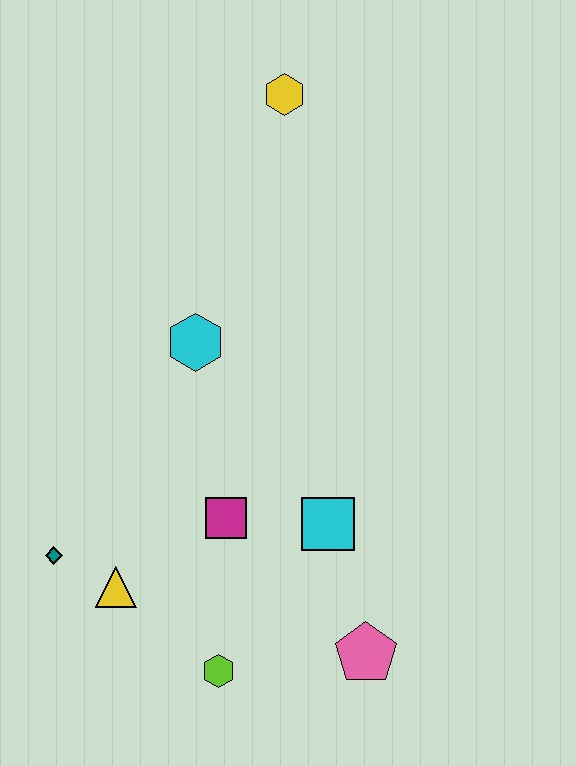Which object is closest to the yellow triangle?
The teal diamond is closest to the yellow triangle.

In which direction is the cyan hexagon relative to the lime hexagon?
The cyan hexagon is above the lime hexagon.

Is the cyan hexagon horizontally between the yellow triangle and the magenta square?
Yes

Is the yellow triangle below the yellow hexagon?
Yes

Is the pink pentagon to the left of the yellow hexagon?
No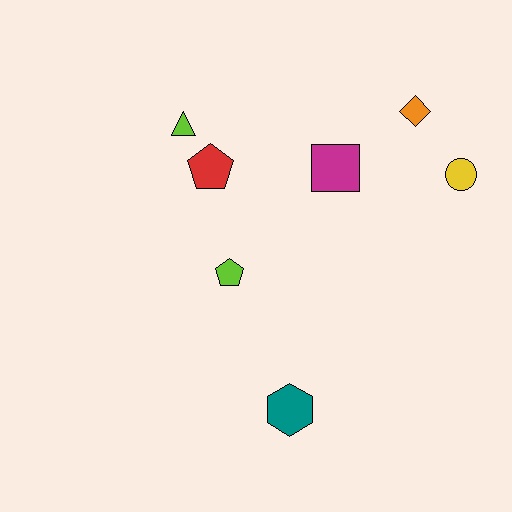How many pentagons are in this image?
There are 2 pentagons.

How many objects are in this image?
There are 7 objects.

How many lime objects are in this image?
There are 2 lime objects.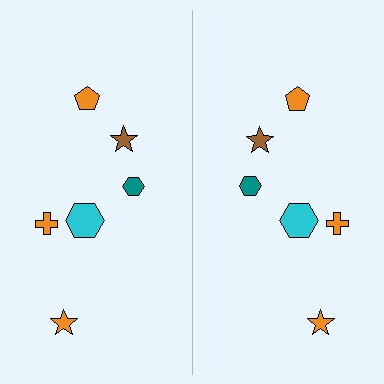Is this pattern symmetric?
Yes, this pattern has bilateral (reflection) symmetry.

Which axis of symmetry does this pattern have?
The pattern has a vertical axis of symmetry running through the center of the image.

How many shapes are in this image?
There are 12 shapes in this image.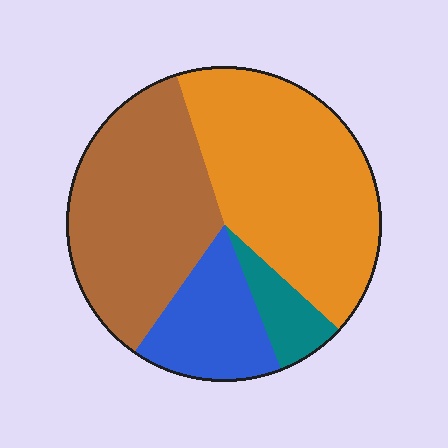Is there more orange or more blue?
Orange.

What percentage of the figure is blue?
Blue takes up about one sixth (1/6) of the figure.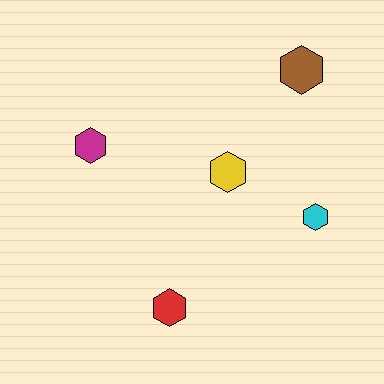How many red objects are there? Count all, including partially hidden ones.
There is 1 red object.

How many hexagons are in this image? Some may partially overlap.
There are 5 hexagons.